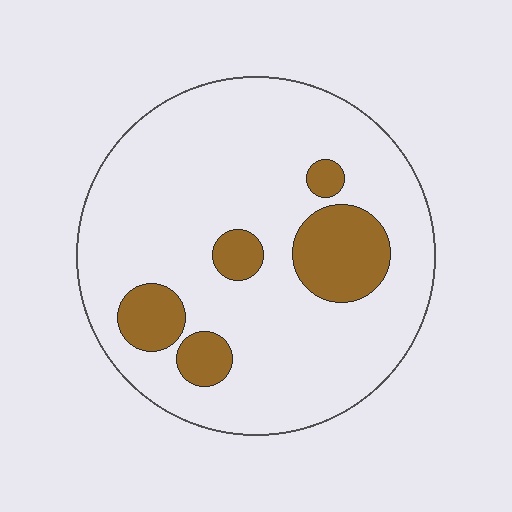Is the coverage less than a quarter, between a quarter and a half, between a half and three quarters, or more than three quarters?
Less than a quarter.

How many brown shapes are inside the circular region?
5.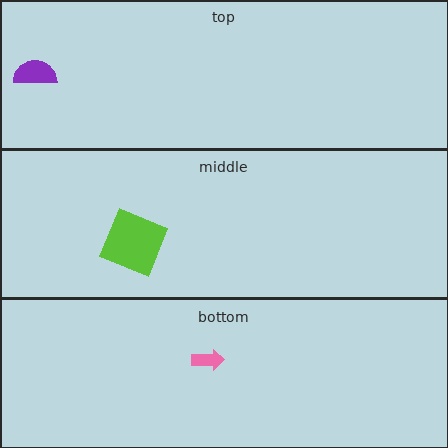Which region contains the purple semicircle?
The top region.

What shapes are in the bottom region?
The pink arrow.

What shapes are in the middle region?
The lime square.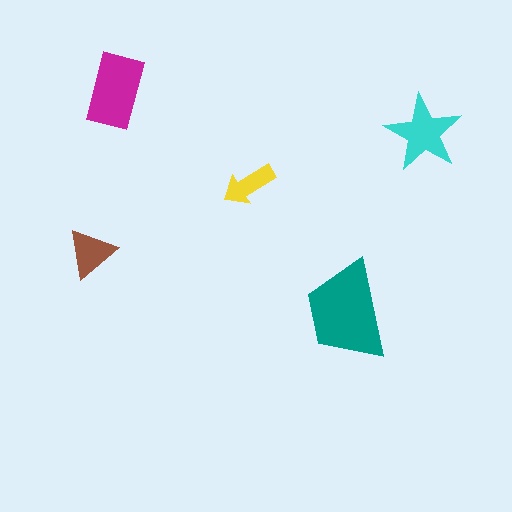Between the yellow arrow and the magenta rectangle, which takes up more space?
The magenta rectangle.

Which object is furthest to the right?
The cyan star is rightmost.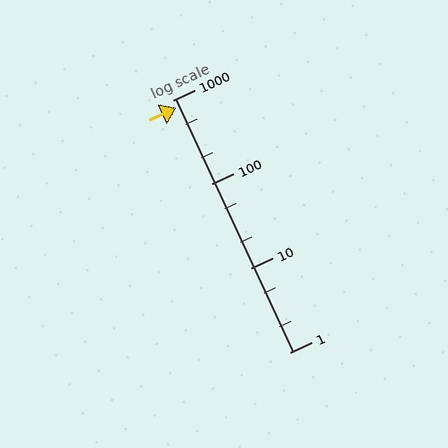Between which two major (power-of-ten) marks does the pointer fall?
The pointer is between 100 and 1000.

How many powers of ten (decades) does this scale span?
The scale spans 3 decades, from 1 to 1000.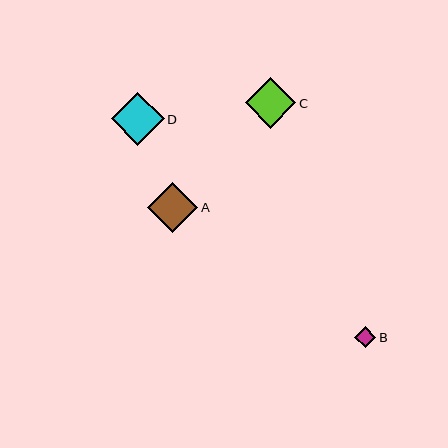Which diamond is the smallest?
Diamond B is the smallest with a size of approximately 21 pixels.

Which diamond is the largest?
Diamond D is the largest with a size of approximately 53 pixels.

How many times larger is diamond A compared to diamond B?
Diamond A is approximately 2.4 times the size of diamond B.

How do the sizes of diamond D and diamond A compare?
Diamond D and diamond A are approximately the same size.